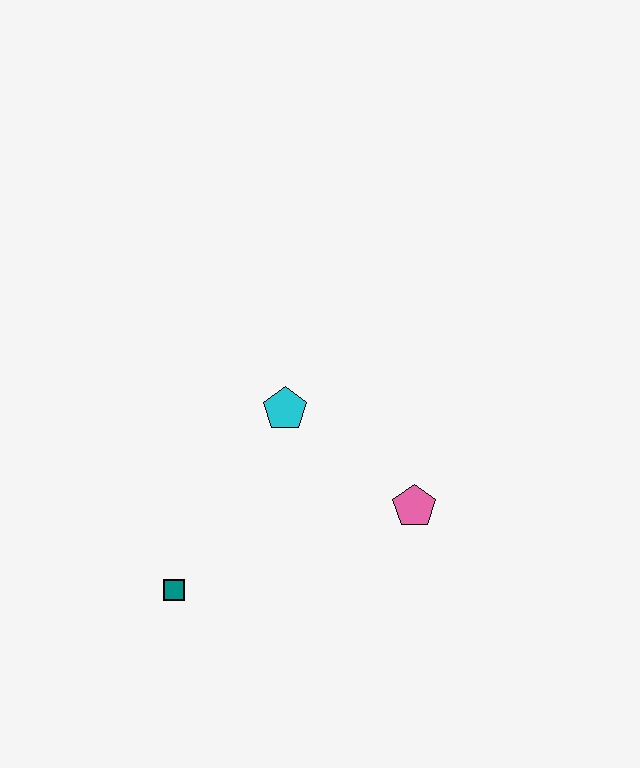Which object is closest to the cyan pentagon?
The pink pentagon is closest to the cyan pentagon.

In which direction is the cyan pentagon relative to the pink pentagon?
The cyan pentagon is to the left of the pink pentagon.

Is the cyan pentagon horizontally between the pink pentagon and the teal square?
Yes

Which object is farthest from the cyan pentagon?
The teal square is farthest from the cyan pentagon.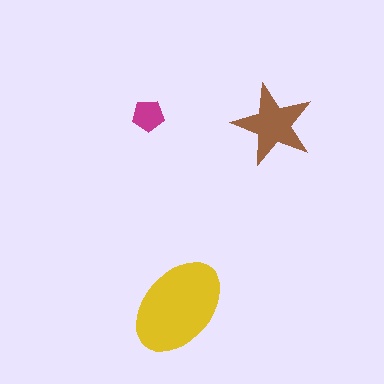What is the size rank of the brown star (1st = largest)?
2nd.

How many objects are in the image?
There are 3 objects in the image.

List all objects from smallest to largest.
The magenta pentagon, the brown star, the yellow ellipse.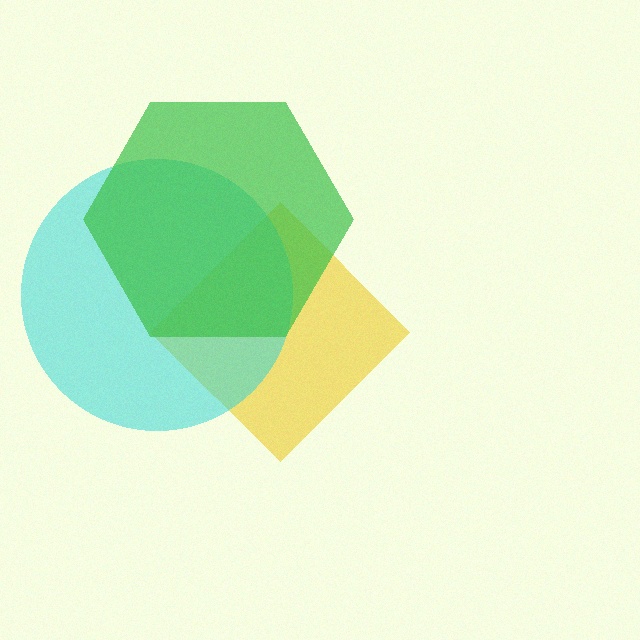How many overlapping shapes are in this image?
There are 3 overlapping shapes in the image.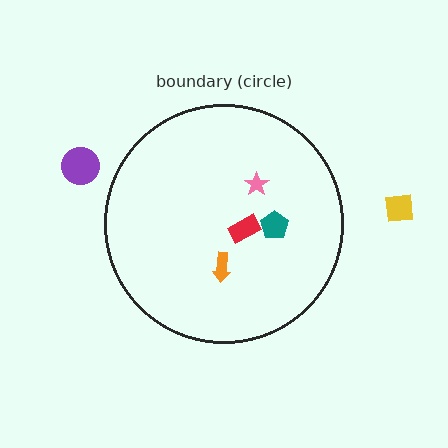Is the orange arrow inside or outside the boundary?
Inside.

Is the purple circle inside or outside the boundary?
Outside.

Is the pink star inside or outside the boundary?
Inside.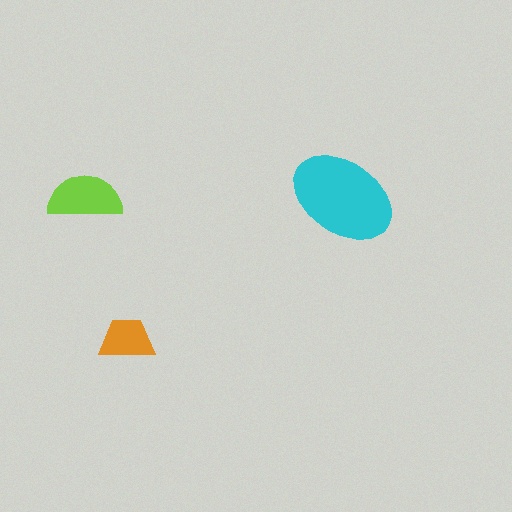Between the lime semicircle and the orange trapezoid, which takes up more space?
The lime semicircle.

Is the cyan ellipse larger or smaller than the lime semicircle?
Larger.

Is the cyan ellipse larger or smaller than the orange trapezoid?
Larger.